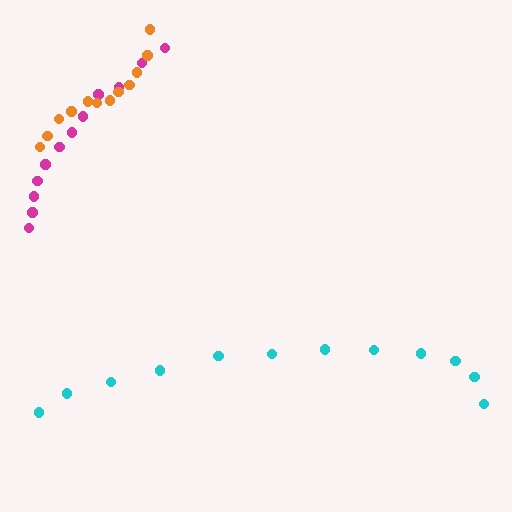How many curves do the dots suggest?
There are 3 distinct paths.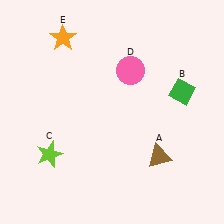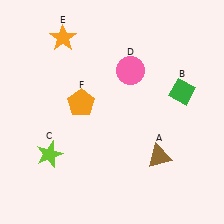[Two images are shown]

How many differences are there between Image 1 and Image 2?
There is 1 difference between the two images.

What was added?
An orange pentagon (F) was added in Image 2.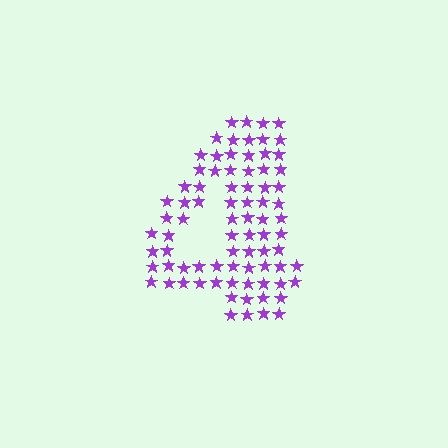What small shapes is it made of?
It is made of small stars.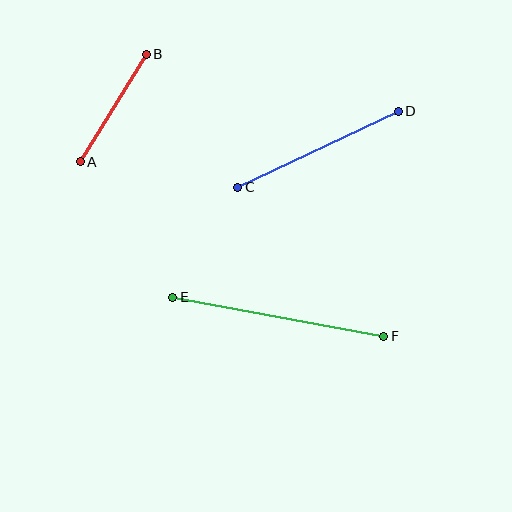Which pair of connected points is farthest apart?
Points E and F are farthest apart.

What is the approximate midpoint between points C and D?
The midpoint is at approximately (318, 149) pixels.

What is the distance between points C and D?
The distance is approximately 177 pixels.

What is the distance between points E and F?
The distance is approximately 215 pixels.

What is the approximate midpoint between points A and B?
The midpoint is at approximately (113, 108) pixels.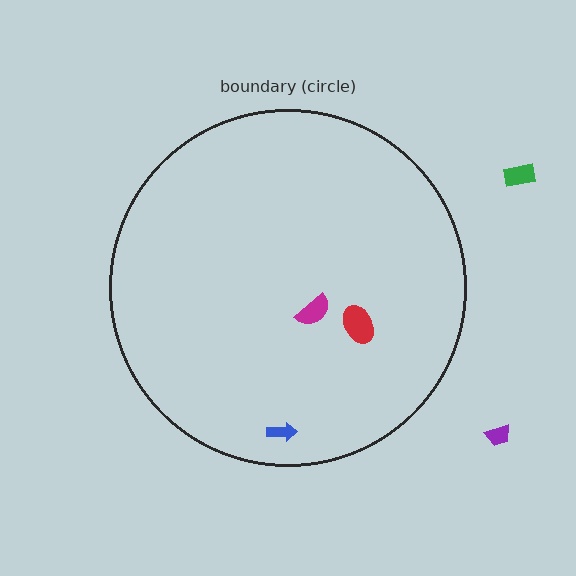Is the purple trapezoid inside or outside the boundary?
Outside.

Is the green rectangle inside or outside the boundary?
Outside.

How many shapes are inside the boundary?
3 inside, 2 outside.